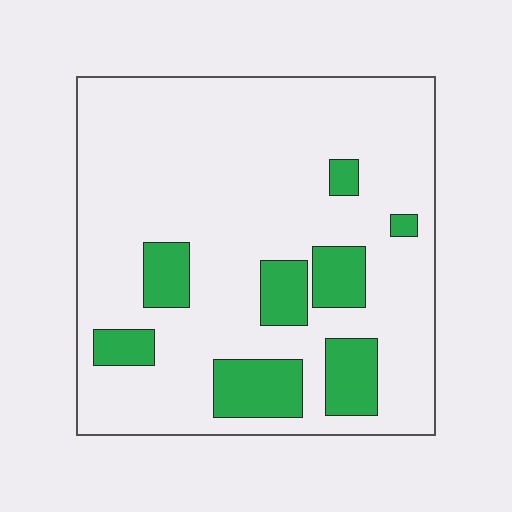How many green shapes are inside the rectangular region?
8.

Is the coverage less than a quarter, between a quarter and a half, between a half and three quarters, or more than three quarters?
Less than a quarter.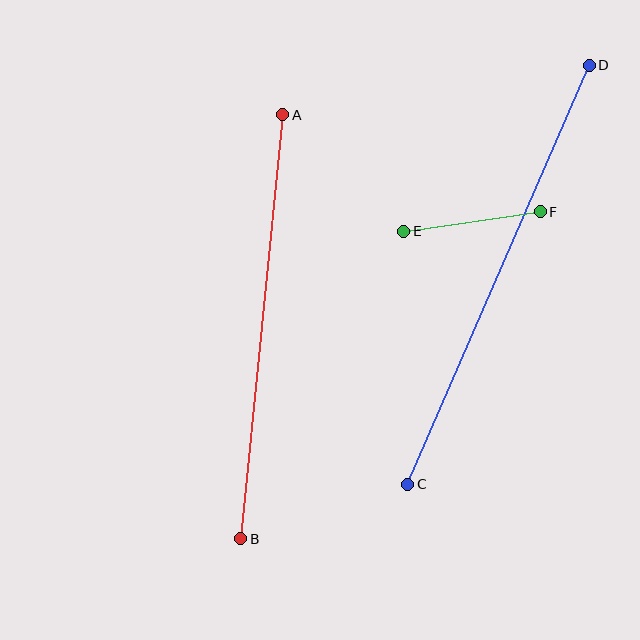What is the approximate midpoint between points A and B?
The midpoint is at approximately (262, 327) pixels.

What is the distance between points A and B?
The distance is approximately 426 pixels.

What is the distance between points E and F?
The distance is approximately 138 pixels.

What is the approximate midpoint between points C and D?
The midpoint is at approximately (498, 275) pixels.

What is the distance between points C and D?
The distance is approximately 456 pixels.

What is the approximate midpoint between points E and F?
The midpoint is at approximately (472, 221) pixels.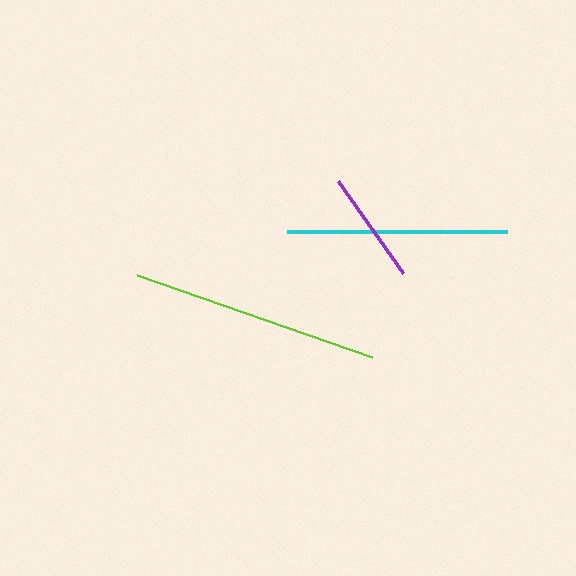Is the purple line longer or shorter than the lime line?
The lime line is longer than the purple line.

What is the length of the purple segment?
The purple segment is approximately 112 pixels long.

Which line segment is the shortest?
The purple line is the shortest at approximately 112 pixels.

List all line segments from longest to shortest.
From longest to shortest: lime, cyan, purple.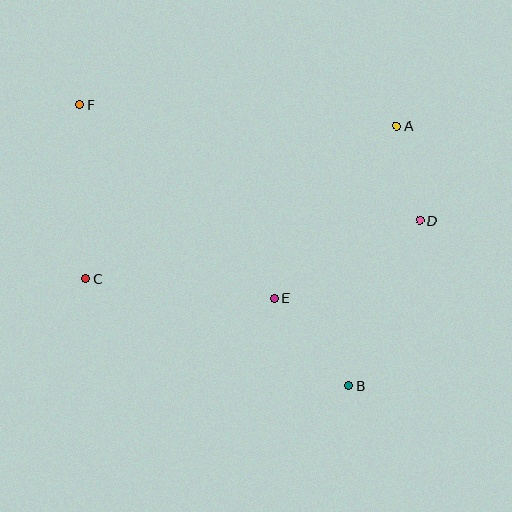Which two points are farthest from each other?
Points B and F are farthest from each other.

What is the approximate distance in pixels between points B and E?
The distance between B and E is approximately 115 pixels.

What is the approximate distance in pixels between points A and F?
The distance between A and F is approximately 318 pixels.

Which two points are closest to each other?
Points A and D are closest to each other.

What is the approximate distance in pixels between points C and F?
The distance between C and F is approximately 174 pixels.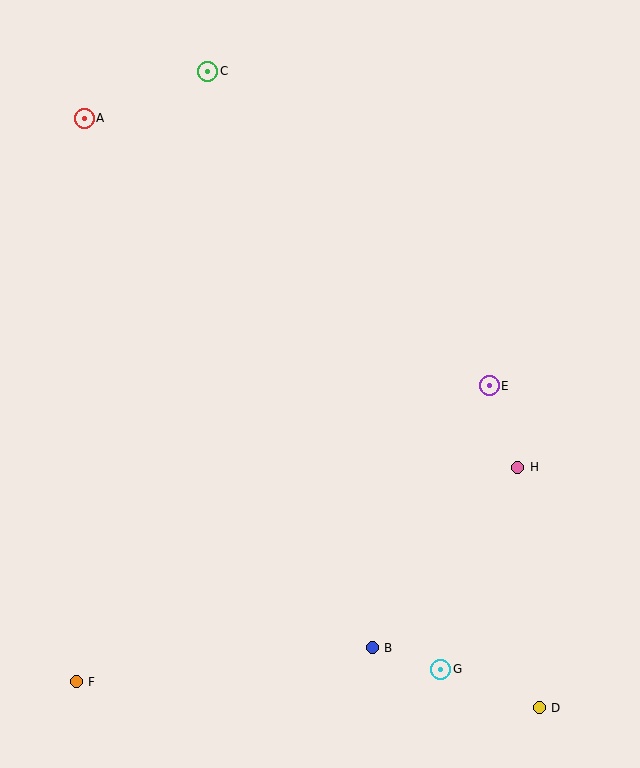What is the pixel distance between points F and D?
The distance between F and D is 464 pixels.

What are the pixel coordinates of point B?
Point B is at (372, 648).